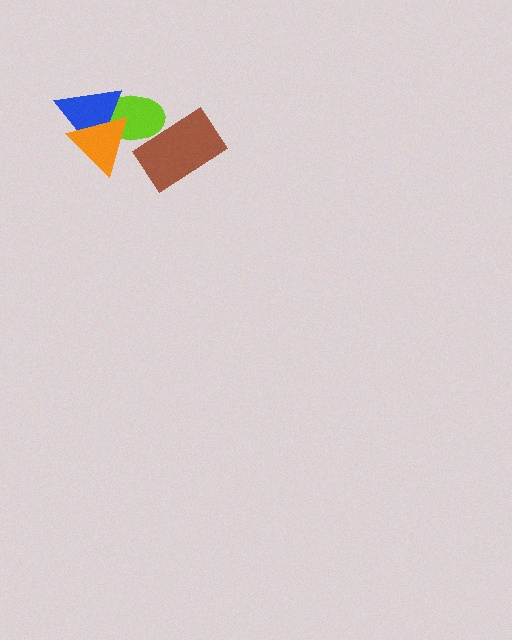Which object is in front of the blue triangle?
The orange triangle is in front of the blue triangle.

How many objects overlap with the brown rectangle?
1 object overlaps with the brown rectangle.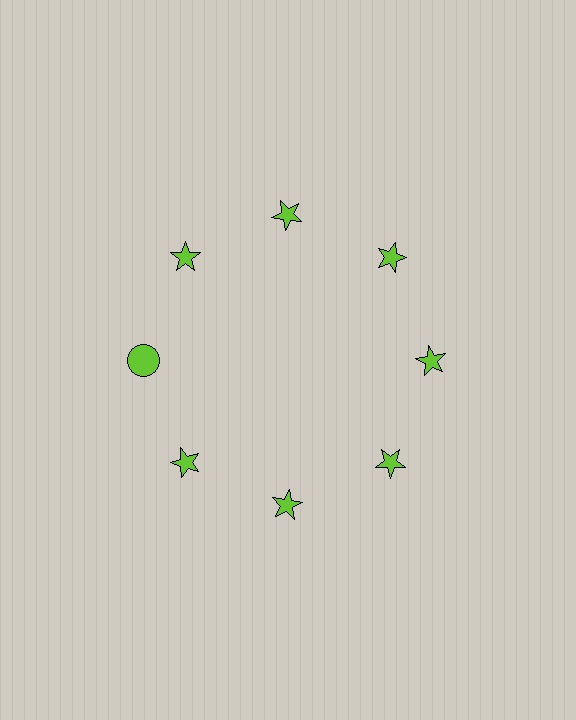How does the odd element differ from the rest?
It has a different shape: circle instead of star.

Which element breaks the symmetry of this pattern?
The lime circle at roughly the 9 o'clock position breaks the symmetry. All other shapes are lime stars.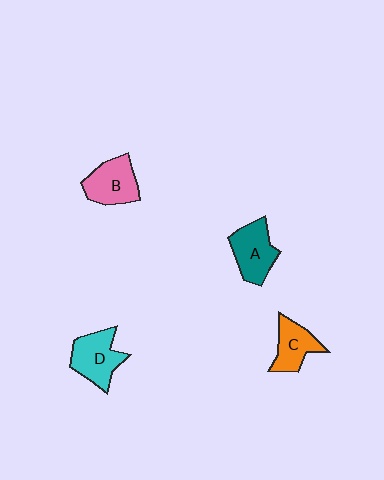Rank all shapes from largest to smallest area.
From largest to smallest: D (cyan), B (pink), A (teal), C (orange).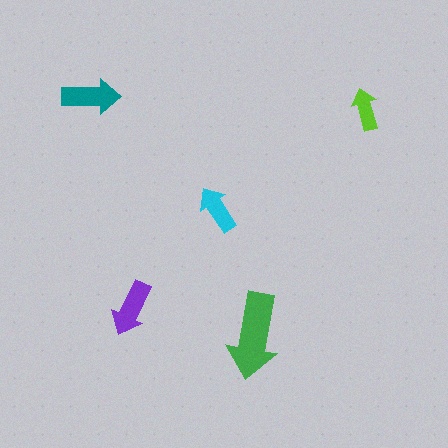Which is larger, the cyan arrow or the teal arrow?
The teal one.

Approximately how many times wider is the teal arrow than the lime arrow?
About 1.5 times wider.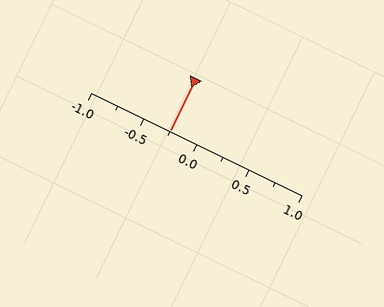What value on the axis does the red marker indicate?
The marker indicates approximately -0.25.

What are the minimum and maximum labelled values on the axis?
The axis runs from -1.0 to 1.0.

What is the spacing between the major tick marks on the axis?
The major ticks are spaced 0.5 apart.